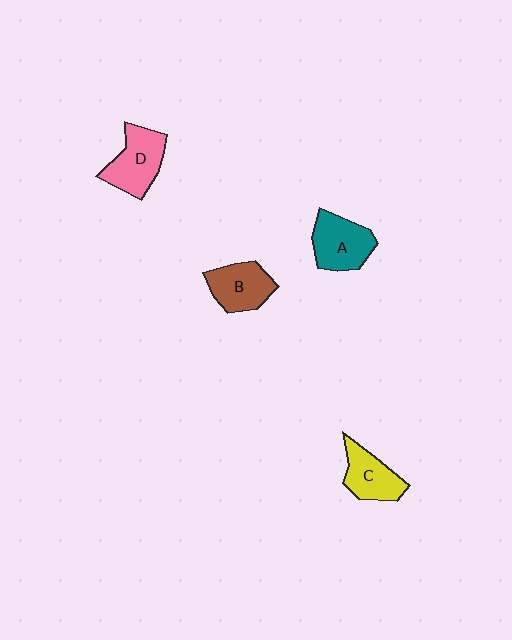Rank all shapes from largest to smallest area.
From largest to smallest: D (pink), A (teal), B (brown), C (yellow).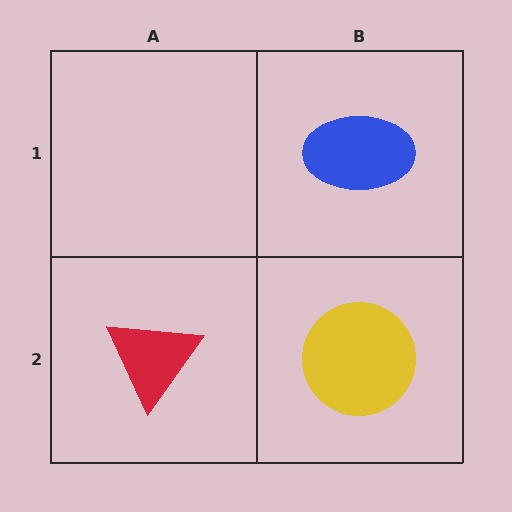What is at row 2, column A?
A red triangle.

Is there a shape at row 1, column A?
No, that cell is empty.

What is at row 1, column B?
A blue ellipse.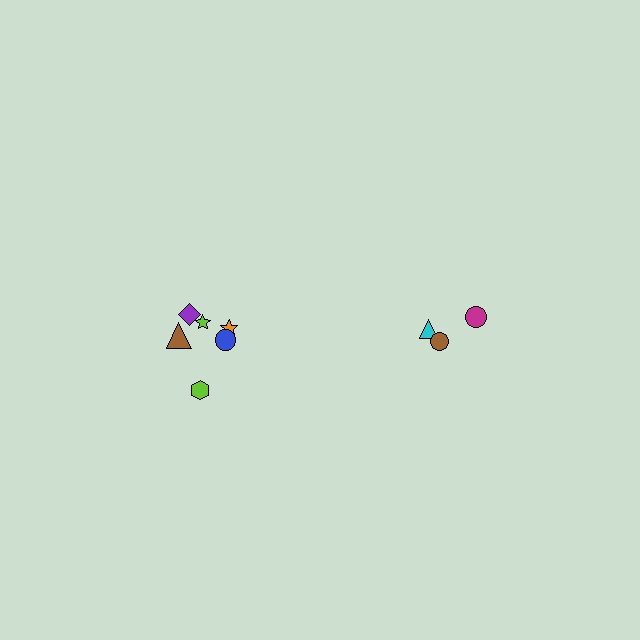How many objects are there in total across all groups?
There are 9 objects.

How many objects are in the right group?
There are 3 objects.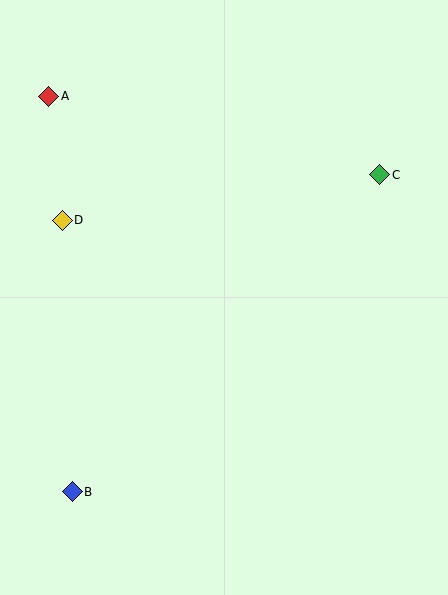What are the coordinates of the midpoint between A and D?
The midpoint between A and D is at (55, 158).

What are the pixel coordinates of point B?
Point B is at (72, 492).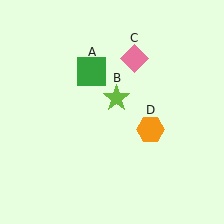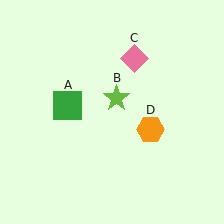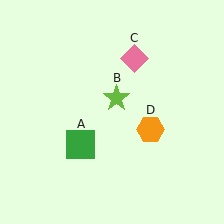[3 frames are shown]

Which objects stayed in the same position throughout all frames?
Lime star (object B) and pink diamond (object C) and orange hexagon (object D) remained stationary.